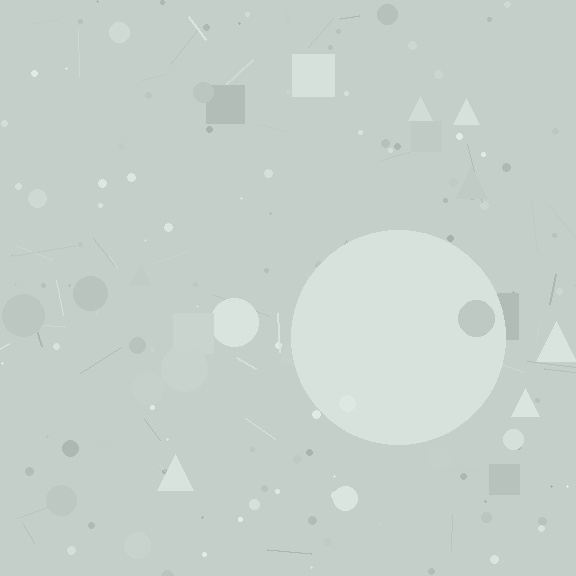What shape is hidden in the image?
A circle is hidden in the image.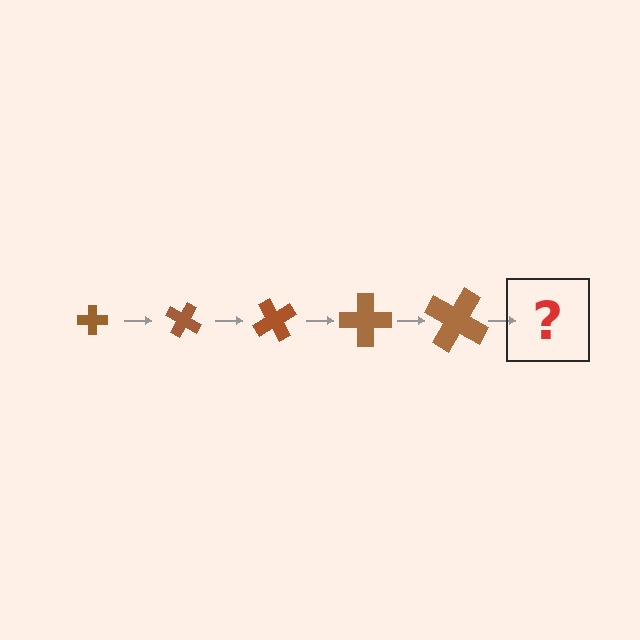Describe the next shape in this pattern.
It should be a cross, larger than the previous one and rotated 150 degrees from the start.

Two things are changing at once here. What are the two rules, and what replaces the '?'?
The two rules are that the cross grows larger each step and it rotates 30 degrees each step. The '?' should be a cross, larger than the previous one and rotated 150 degrees from the start.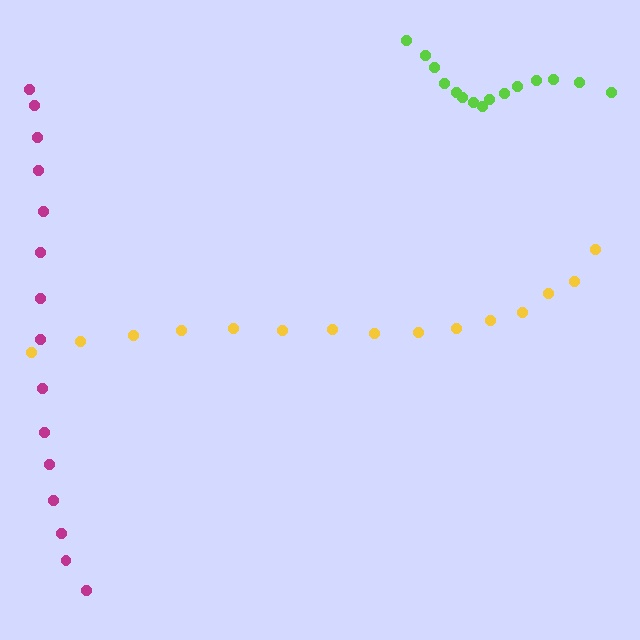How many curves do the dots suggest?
There are 3 distinct paths.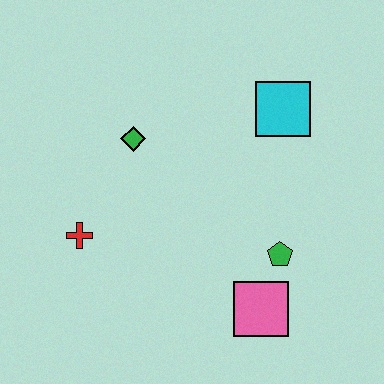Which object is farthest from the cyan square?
The red cross is farthest from the cyan square.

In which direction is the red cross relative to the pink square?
The red cross is to the left of the pink square.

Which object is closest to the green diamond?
The red cross is closest to the green diamond.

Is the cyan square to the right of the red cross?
Yes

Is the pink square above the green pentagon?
No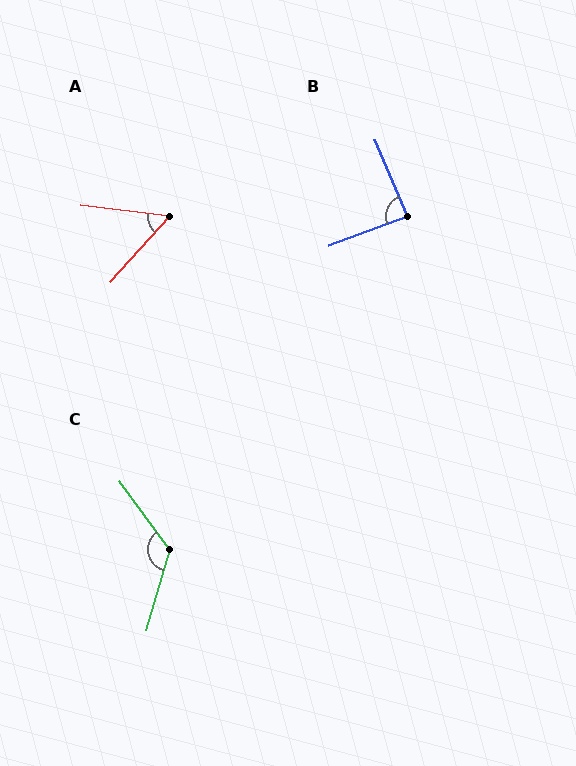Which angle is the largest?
C, at approximately 128 degrees.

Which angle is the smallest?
A, at approximately 55 degrees.